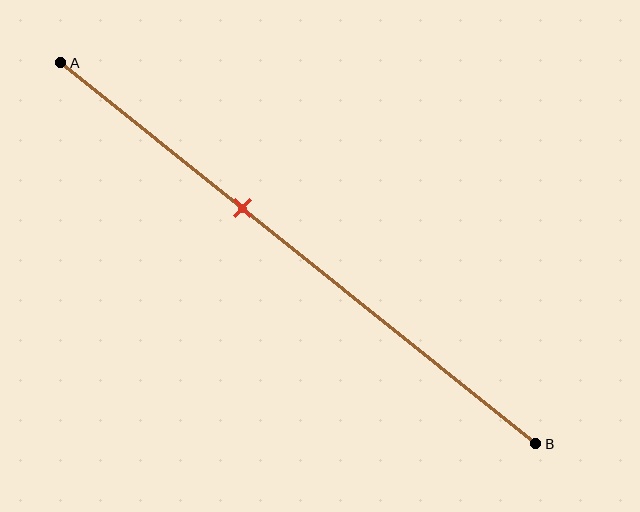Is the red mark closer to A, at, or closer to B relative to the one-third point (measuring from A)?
The red mark is closer to point B than the one-third point of segment AB.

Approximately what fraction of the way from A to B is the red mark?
The red mark is approximately 40% of the way from A to B.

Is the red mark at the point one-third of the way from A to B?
No, the mark is at about 40% from A, not at the 33% one-third point.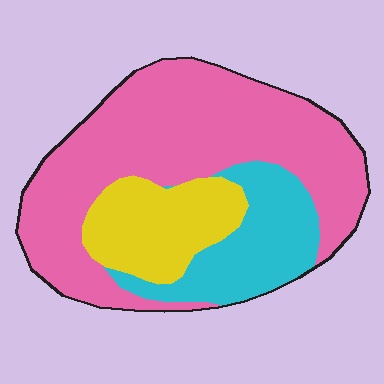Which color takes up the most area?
Pink, at roughly 60%.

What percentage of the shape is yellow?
Yellow takes up about one fifth (1/5) of the shape.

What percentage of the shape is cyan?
Cyan covers roughly 20% of the shape.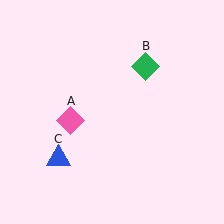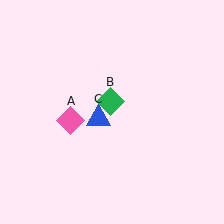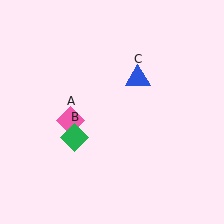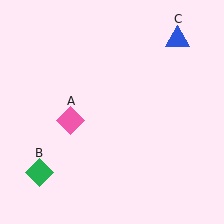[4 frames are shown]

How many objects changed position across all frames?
2 objects changed position: green diamond (object B), blue triangle (object C).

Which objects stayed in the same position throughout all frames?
Pink diamond (object A) remained stationary.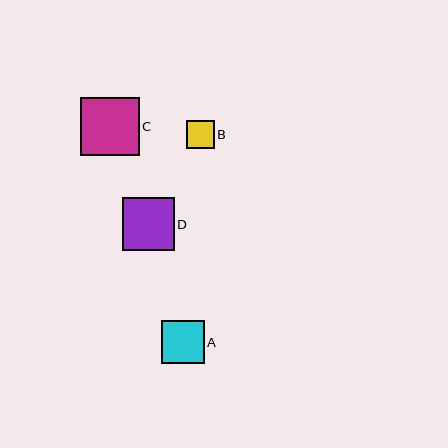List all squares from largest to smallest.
From largest to smallest: C, D, A, B.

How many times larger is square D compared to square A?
Square D is approximately 1.2 times the size of square A.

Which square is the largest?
Square C is the largest with a size of approximately 59 pixels.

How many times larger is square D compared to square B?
Square D is approximately 1.9 times the size of square B.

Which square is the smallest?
Square B is the smallest with a size of approximately 28 pixels.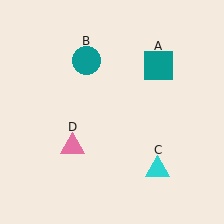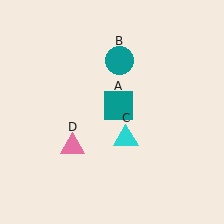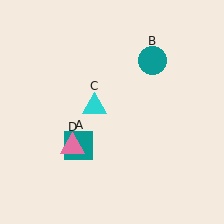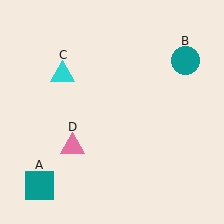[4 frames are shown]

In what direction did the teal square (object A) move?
The teal square (object A) moved down and to the left.